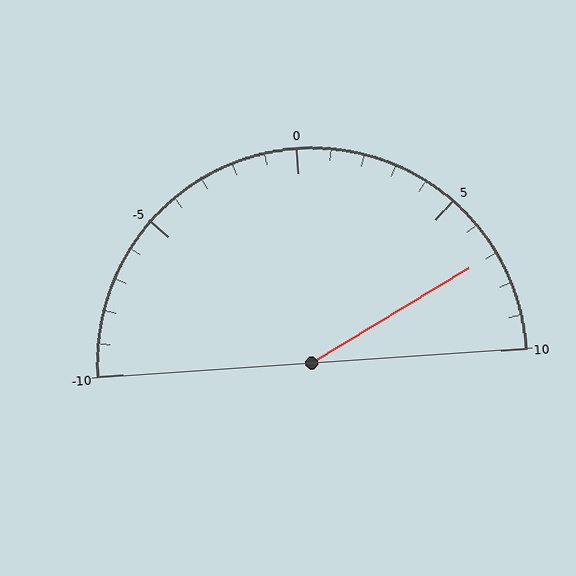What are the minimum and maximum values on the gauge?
The gauge ranges from -10 to 10.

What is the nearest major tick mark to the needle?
The nearest major tick mark is 5.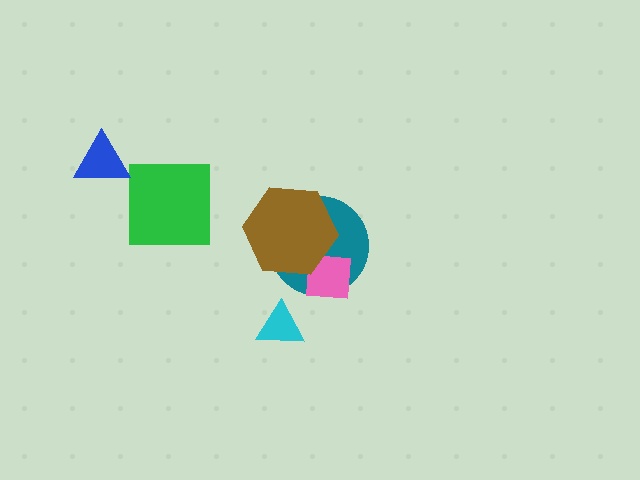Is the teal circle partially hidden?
Yes, it is partially covered by another shape.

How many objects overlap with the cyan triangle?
0 objects overlap with the cyan triangle.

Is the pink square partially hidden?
Yes, it is partially covered by another shape.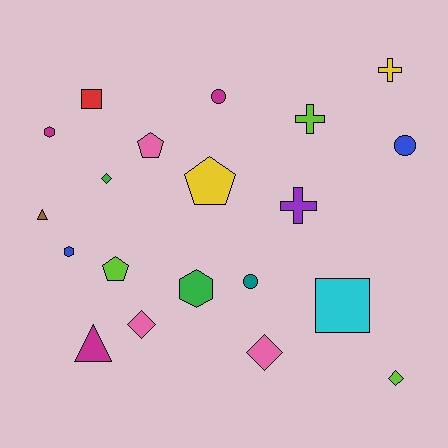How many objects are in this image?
There are 20 objects.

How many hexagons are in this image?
There are 3 hexagons.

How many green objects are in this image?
There are 2 green objects.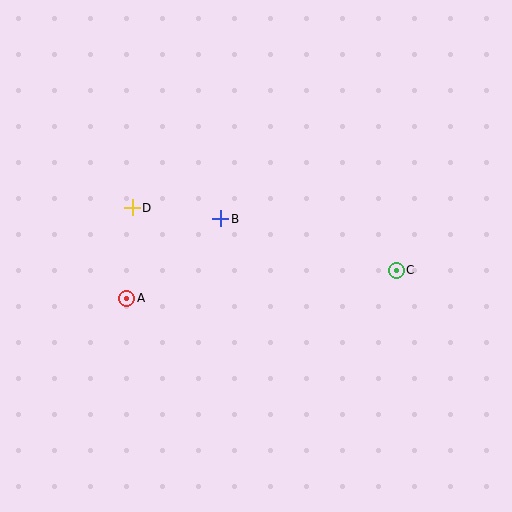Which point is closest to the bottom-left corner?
Point A is closest to the bottom-left corner.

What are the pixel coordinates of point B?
Point B is at (221, 219).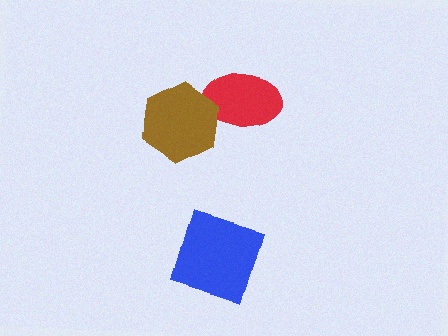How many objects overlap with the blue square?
0 objects overlap with the blue square.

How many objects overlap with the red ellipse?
1 object overlaps with the red ellipse.